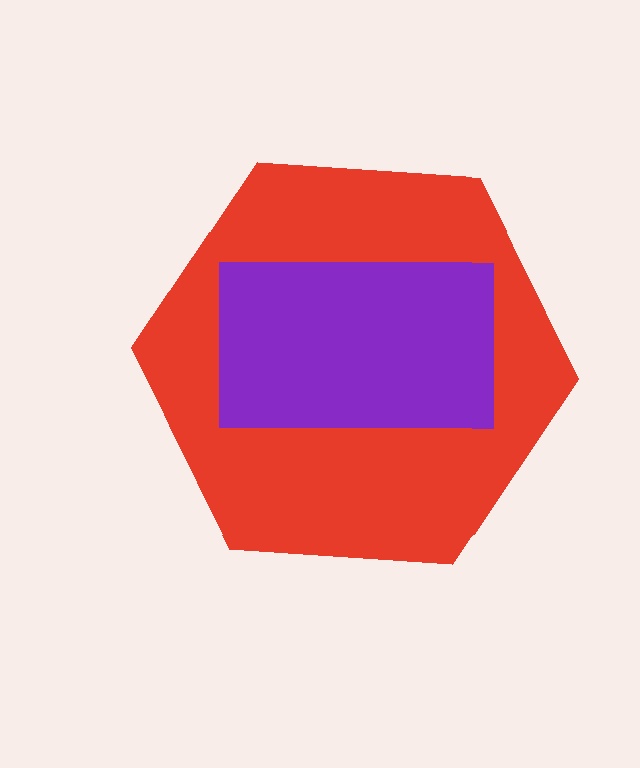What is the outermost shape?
The red hexagon.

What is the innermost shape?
The purple rectangle.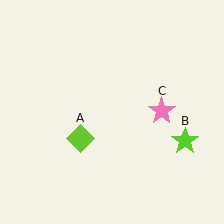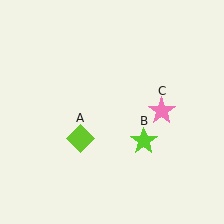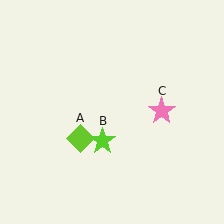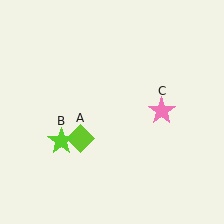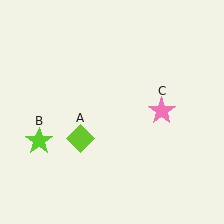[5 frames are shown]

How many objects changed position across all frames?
1 object changed position: lime star (object B).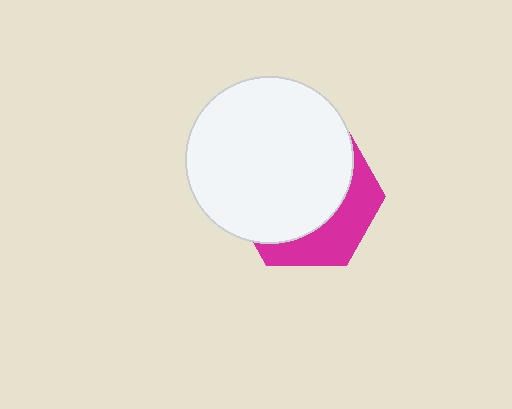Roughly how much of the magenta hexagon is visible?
A small part of it is visible (roughly 32%).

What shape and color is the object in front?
The object in front is a white circle.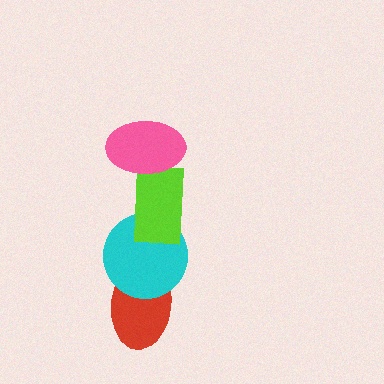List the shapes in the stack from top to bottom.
From top to bottom: the pink ellipse, the lime rectangle, the cyan circle, the red ellipse.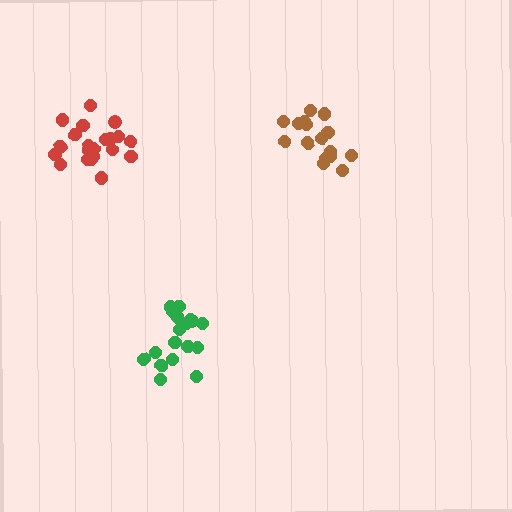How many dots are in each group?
Group 1: 21 dots, Group 2: 16 dots, Group 3: 18 dots (55 total).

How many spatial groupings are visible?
There are 3 spatial groupings.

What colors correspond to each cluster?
The clusters are colored: red, brown, green.